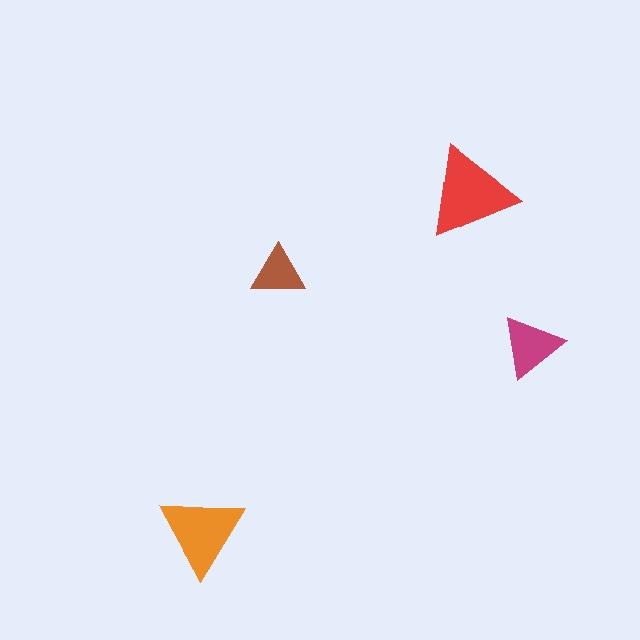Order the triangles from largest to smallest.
the red one, the orange one, the magenta one, the brown one.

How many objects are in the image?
There are 4 objects in the image.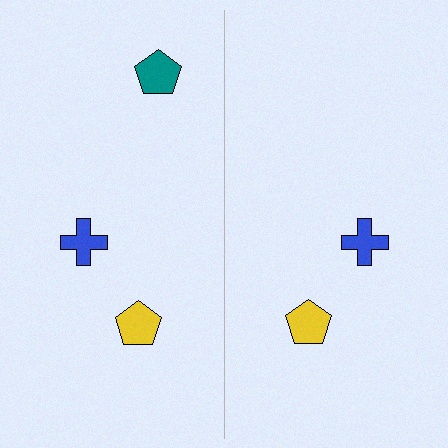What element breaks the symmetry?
A teal pentagon is missing from the right side.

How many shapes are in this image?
There are 5 shapes in this image.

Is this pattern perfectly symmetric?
No, the pattern is not perfectly symmetric. A teal pentagon is missing from the right side.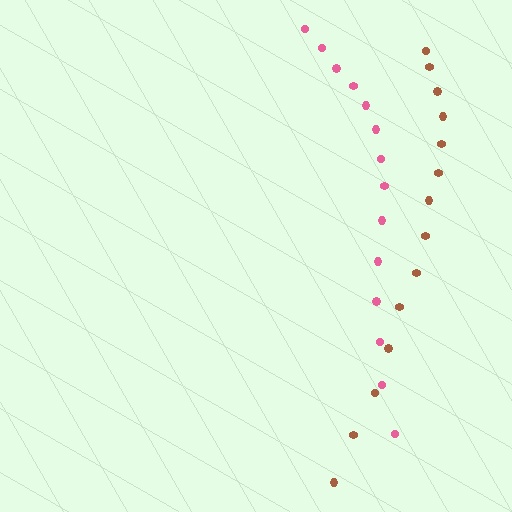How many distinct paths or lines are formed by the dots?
There are 2 distinct paths.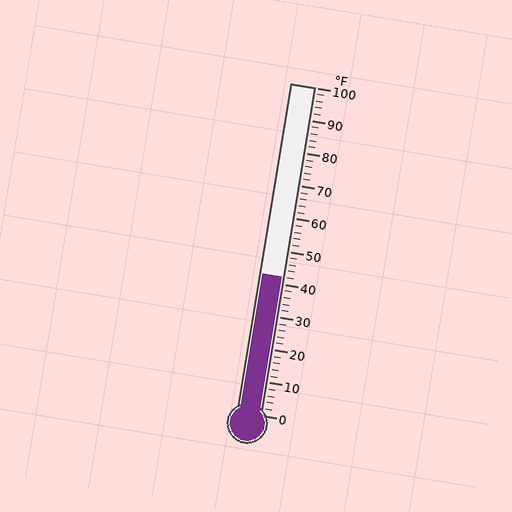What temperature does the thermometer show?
The thermometer shows approximately 42°F.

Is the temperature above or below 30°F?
The temperature is above 30°F.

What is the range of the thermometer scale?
The thermometer scale ranges from 0°F to 100°F.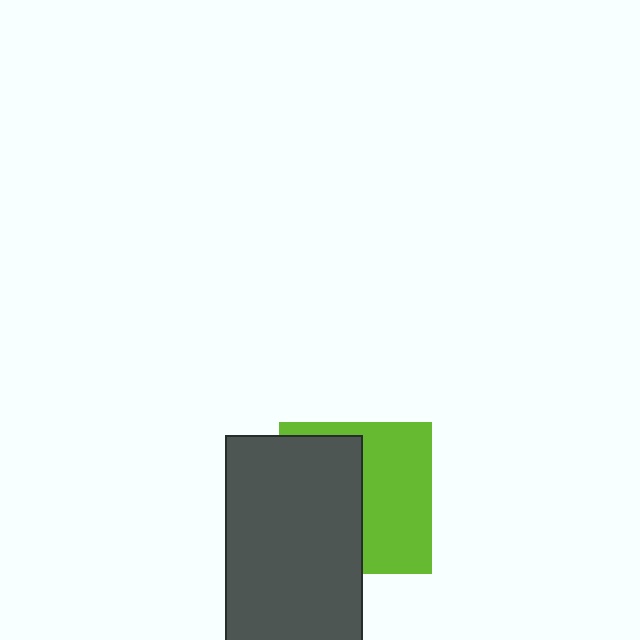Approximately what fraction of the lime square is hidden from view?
Roughly 50% of the lime square is hidden behind the dark gray rectangle.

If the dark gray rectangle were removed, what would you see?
You would see the complete lime square.